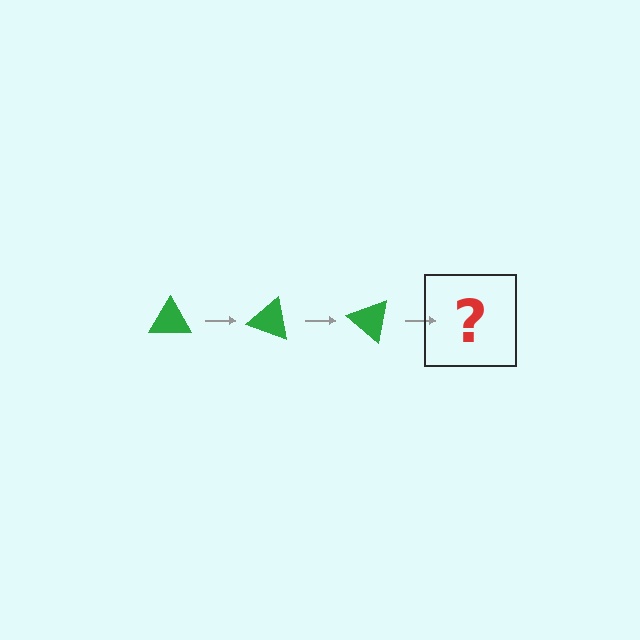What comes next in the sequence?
The next element should be a green triangle rotated 60 degrees.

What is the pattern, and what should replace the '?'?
The pattern is that the triangle rotates 20 degrees each step. The '?' should be a green triangle rotated 60 degrees.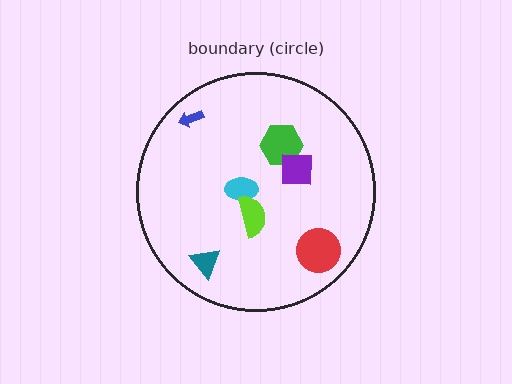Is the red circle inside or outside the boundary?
Inside.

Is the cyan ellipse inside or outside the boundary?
Inside.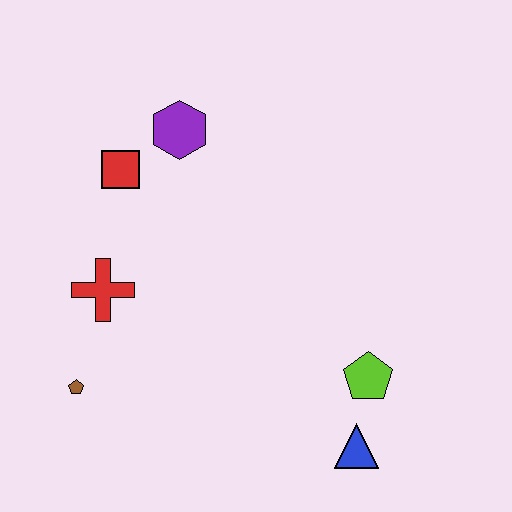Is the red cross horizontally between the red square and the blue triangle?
No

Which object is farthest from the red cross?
The blue triangle is farthest from the red cross.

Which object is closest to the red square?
The purple hexagon is closest to the red square.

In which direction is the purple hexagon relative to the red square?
The purple hexagon is to the right of the red square.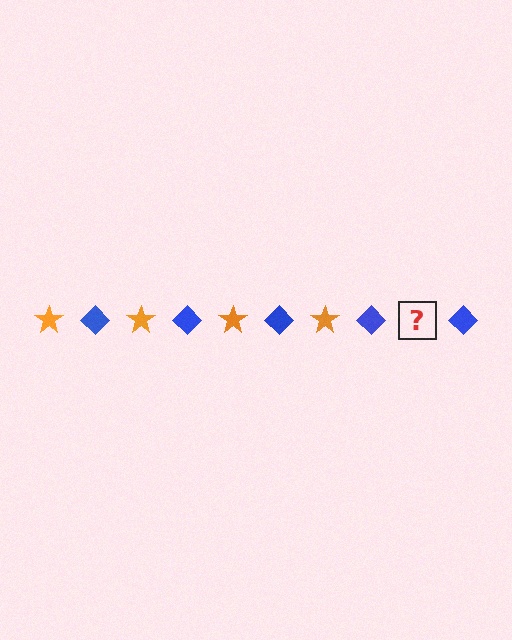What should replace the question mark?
The question mark should be replaced with an orange star.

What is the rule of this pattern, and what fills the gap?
The rule is that the pattern alternates between orange star and blue diamond. The gap should be filled with an orange star.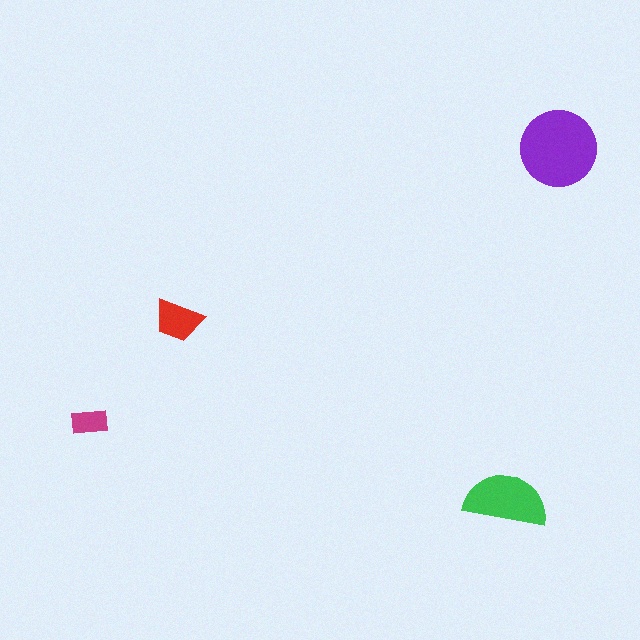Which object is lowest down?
The green semicircle is bottommost.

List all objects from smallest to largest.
The magenta rectangle, the red trapezoid, the green semicircle, the purple circle.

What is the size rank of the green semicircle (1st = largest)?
2nd.